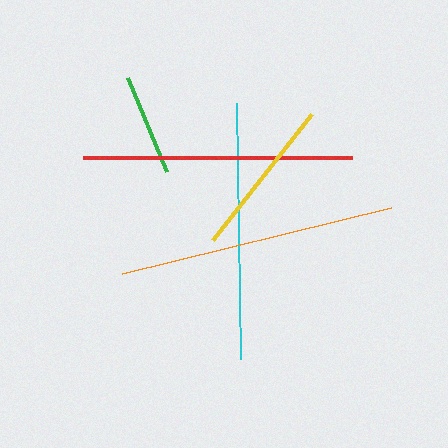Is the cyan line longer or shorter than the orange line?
The orange line is longer than the cyan line.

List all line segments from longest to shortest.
From longest to shortest: orange, red, cyan, yellow, green.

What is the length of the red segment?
The red segment is approximately 269 pixels long.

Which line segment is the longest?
The orange line is the longest at approximately 277 pixels.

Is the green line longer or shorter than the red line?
The red line is longer than the green line.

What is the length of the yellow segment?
The yellow segment is approximately 161 pixels long.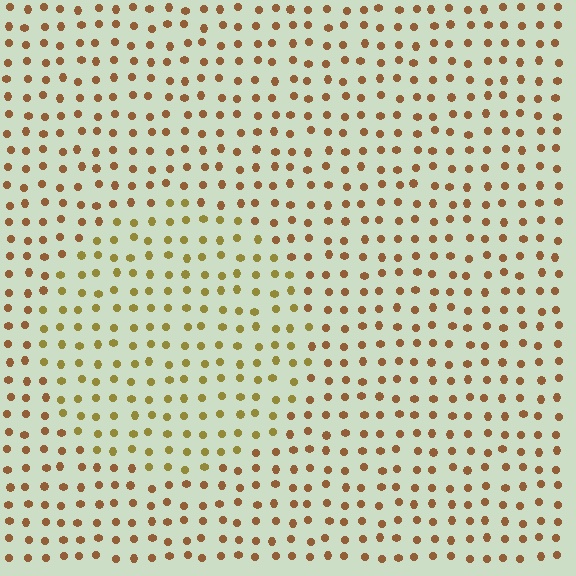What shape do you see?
I see a circle.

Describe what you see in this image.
The image is filled with small brown elements in a uniform arrangement. A circle-shaped region is visible where the elements are tinted to a slightly different hue, forming a subtle color boundary.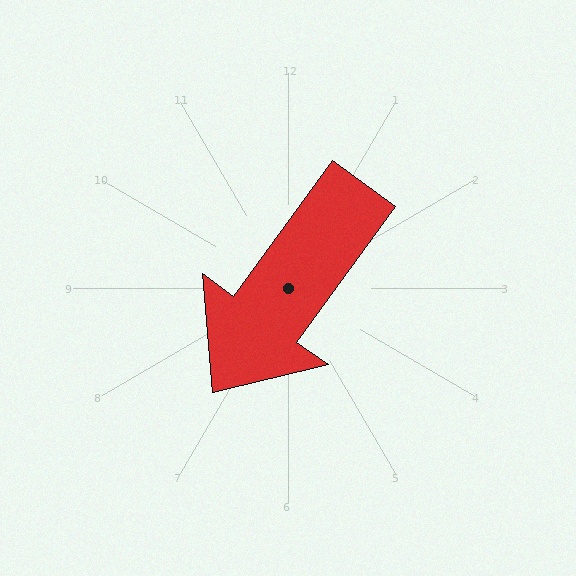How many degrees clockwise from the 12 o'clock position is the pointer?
Approximately 216 degrees.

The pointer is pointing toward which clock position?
Roughly 7 o'clock.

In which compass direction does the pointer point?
Southwest.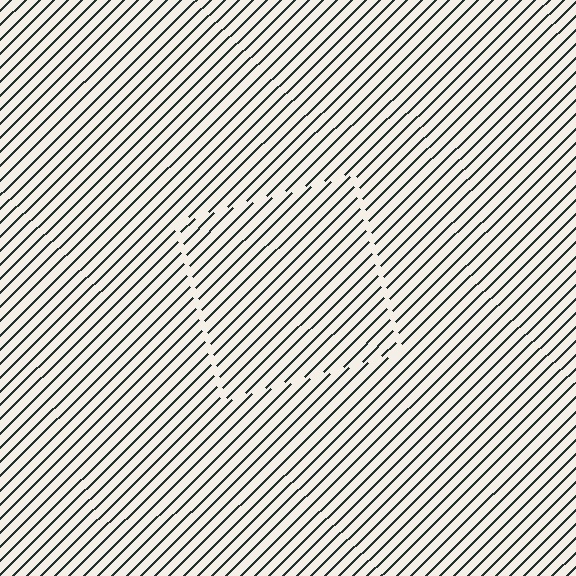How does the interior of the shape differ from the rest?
The interior of the shape contains the same grating, shifted by half a period — the contour is defined by the phase discontinuity where line-ends from the inner and outer gratings abut.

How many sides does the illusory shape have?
4 sides — the line-ends trace a square.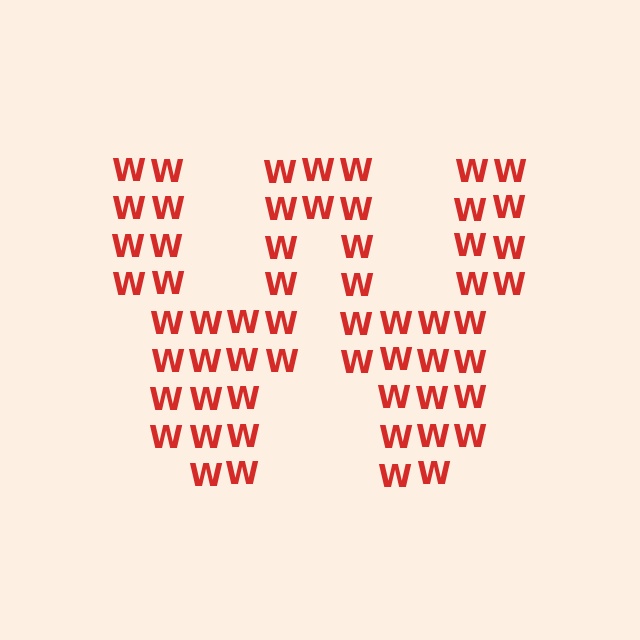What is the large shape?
The large shape is the letter W.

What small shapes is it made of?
It is made of small letter W's.